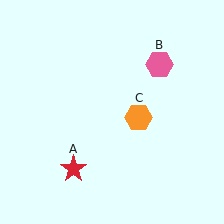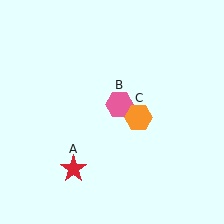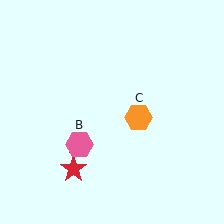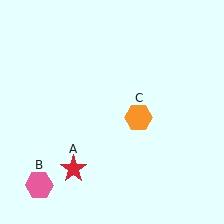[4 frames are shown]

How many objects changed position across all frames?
1 object changed position: pink hexagon (object B).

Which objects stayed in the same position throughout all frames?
Red star (object A) and orange hexagon (object C) remained stationary.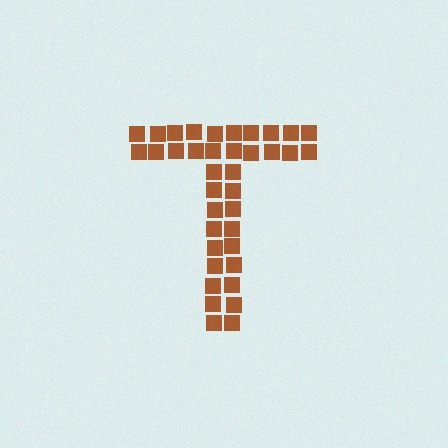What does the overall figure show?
The overall figure shows the letter T.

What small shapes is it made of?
It is made of small squares.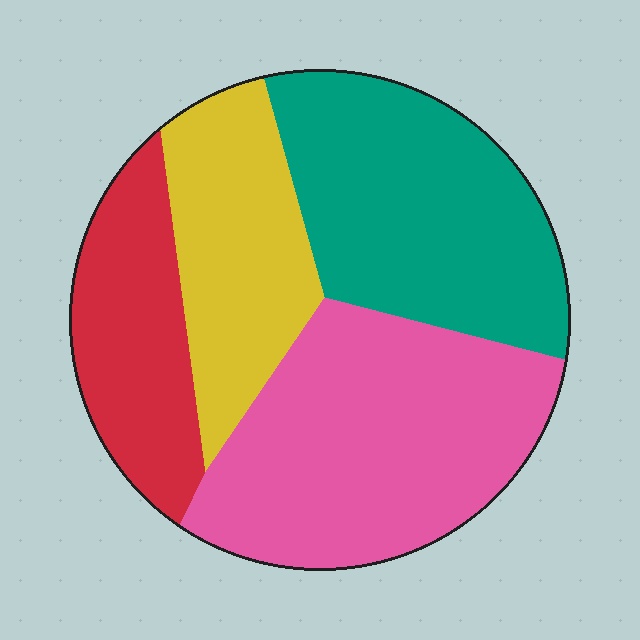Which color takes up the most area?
Pink, at roughly 35%.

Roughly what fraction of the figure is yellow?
Yellow takes up about one fifth (1/5) of the figure.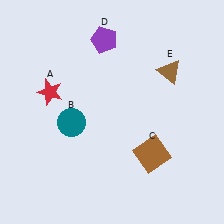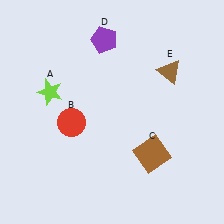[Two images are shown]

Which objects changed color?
A changed from red to lime. B changed from teal to red.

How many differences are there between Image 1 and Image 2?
There are 2 differences between the two images.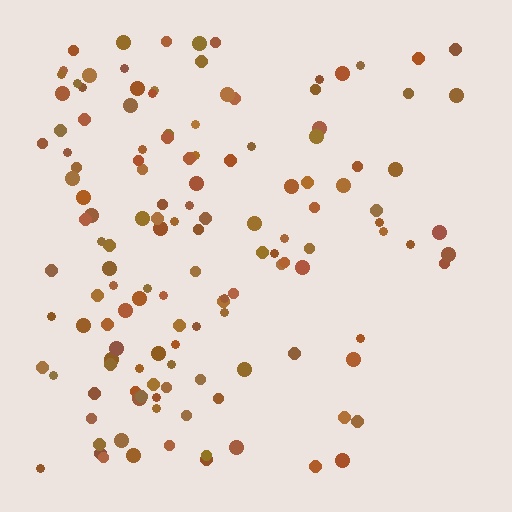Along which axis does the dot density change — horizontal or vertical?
Horizontal.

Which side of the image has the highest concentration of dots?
The left.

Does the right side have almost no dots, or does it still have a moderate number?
Still a moderate number, just noticeably fewer than the left.